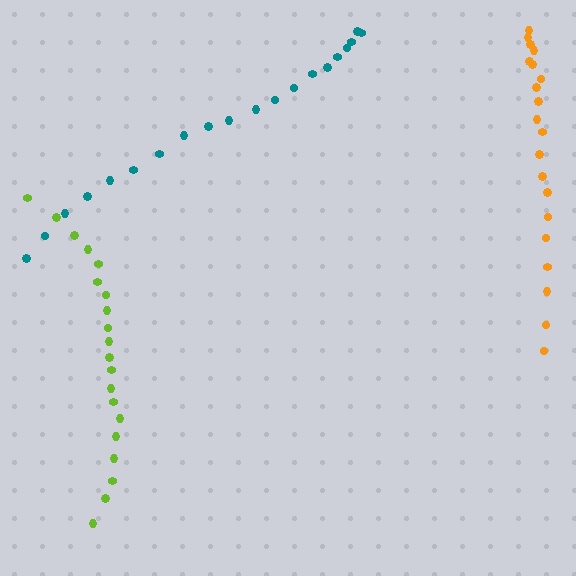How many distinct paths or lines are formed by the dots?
There are 3 distinct paths.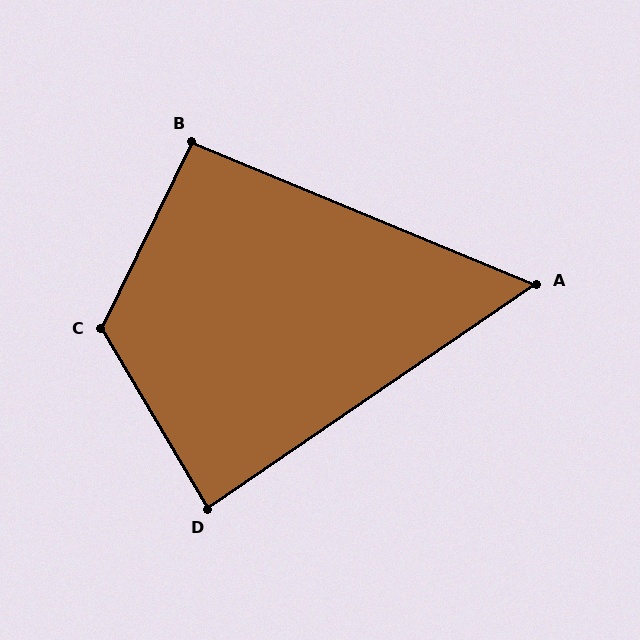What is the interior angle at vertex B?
Approximately 94 degrees (approximately right).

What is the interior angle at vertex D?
Approximately 86 degrees (approximately right).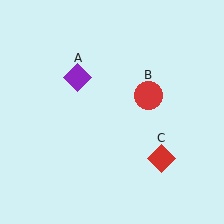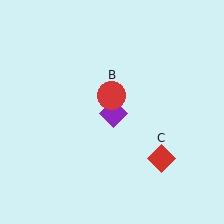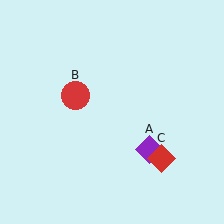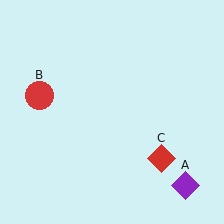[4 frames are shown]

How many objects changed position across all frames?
2 objects changed position: purple diamond (object A), red circle (object B).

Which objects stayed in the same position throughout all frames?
Red diamond (object C) remained stationary.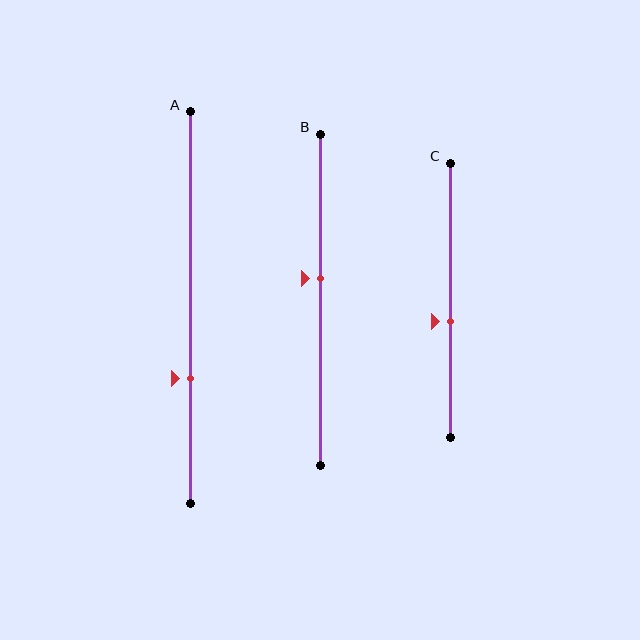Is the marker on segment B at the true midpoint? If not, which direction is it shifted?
No, the marker on segment B is shifted upward by about 6% of the segment length.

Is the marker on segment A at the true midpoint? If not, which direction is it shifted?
No, the marker on segment A is shifted downward by about 18% of the segment length.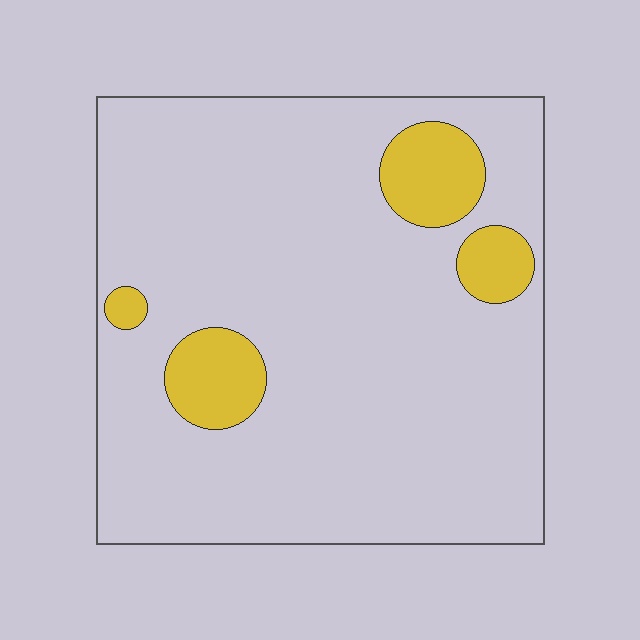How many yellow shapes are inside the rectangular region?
4.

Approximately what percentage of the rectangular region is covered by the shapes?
Approximately 10%.